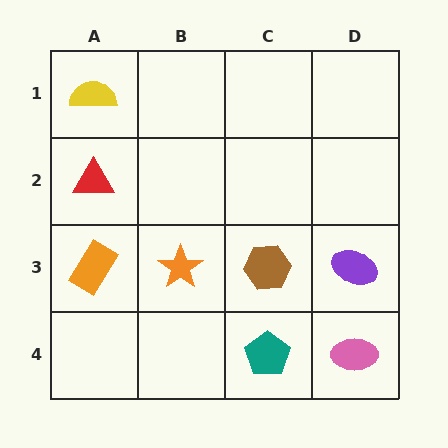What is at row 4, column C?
A teal pentagon.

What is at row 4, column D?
A pink ellipse.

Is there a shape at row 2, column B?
No, that cell is empty.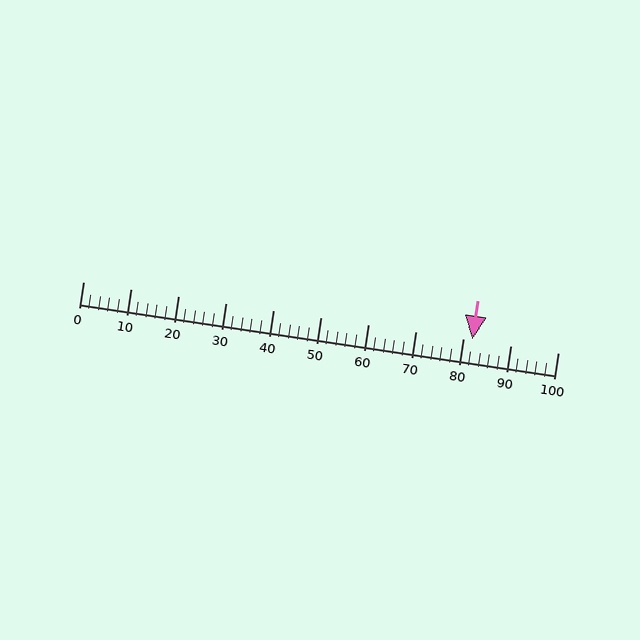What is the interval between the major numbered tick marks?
The major tick marks are spaced 10 units apart.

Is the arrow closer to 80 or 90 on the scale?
The arrow is closer to 80.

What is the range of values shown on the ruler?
The ruler shows values from 0 to 100.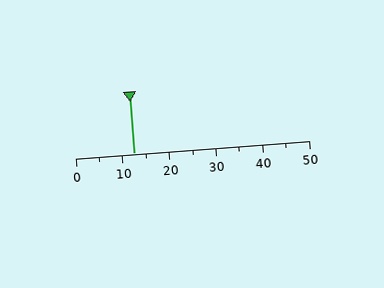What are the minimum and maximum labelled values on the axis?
The axis runs from 0 to 50.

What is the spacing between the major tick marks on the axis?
The major ticks are spaced 10 apart.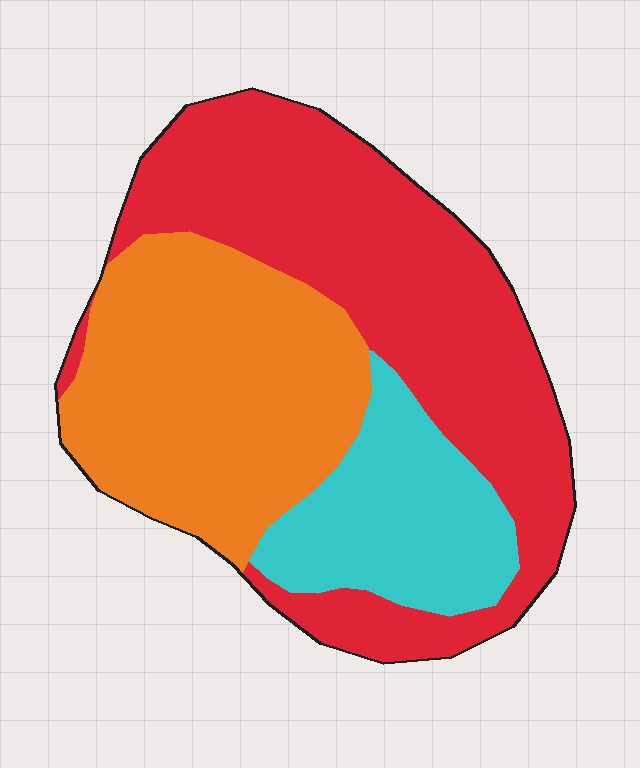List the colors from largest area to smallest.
From largest to smallest: red, orange, cyan.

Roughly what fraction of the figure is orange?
Orange covers about 35% of the figure.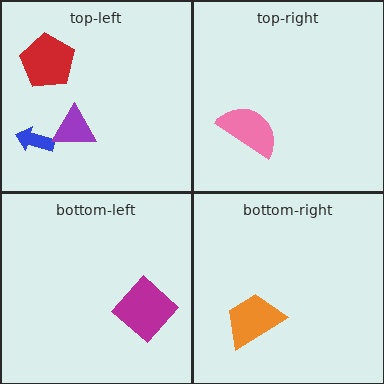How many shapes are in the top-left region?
3.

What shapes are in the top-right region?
The pink semicircle.